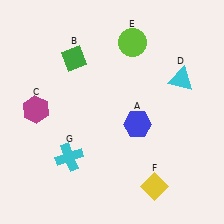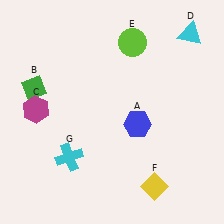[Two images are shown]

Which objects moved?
The objects that moved are: the green diamond (B), the cyan triangle (D).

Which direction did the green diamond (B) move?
The green diamond (B) moved left.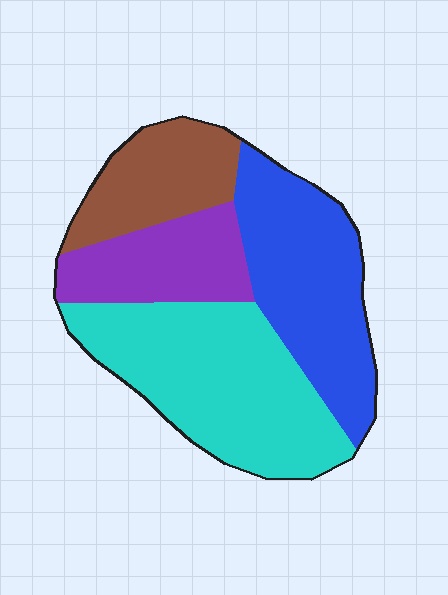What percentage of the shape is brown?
Brown takes up about one sixth (1/6) of the shape.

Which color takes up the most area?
Cyan, at roughly 35%.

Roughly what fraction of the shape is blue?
Blue covers about 30% of the shape.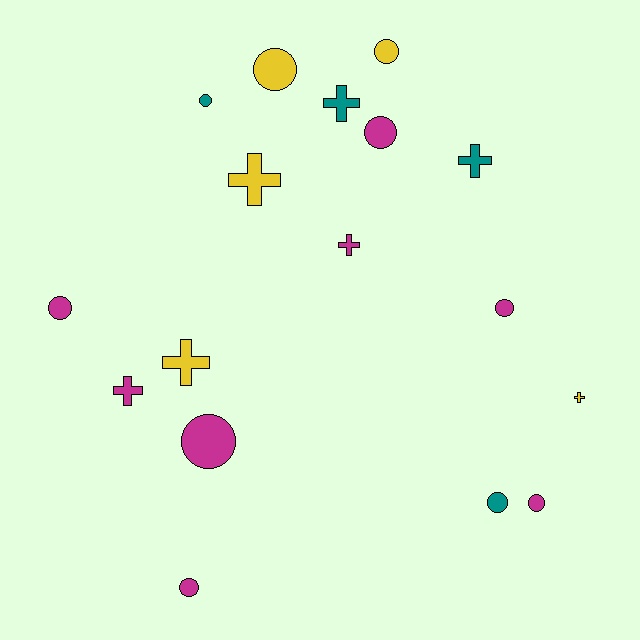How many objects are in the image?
There are 17 objects.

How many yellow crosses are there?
There are 3 yellow crosses.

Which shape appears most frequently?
Circle, with 10 objects.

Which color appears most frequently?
Magenta, with 8 objects.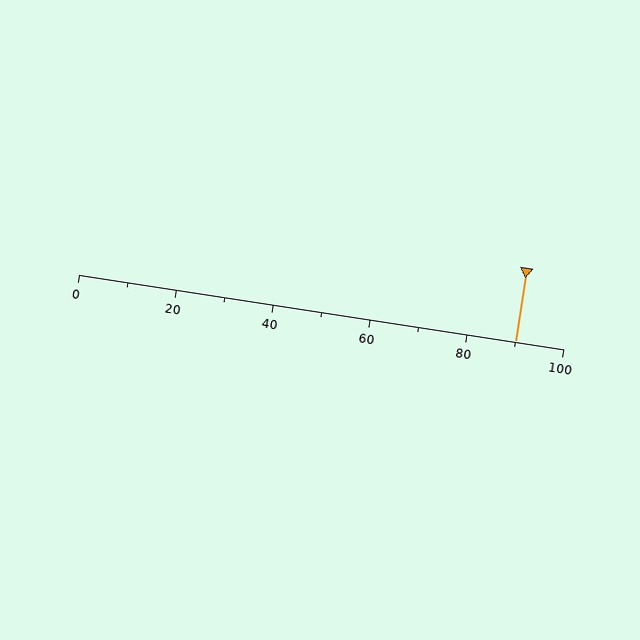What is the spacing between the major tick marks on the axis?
The major ticks are spaced 20 apart.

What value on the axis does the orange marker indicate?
The marker indicates approximately 90.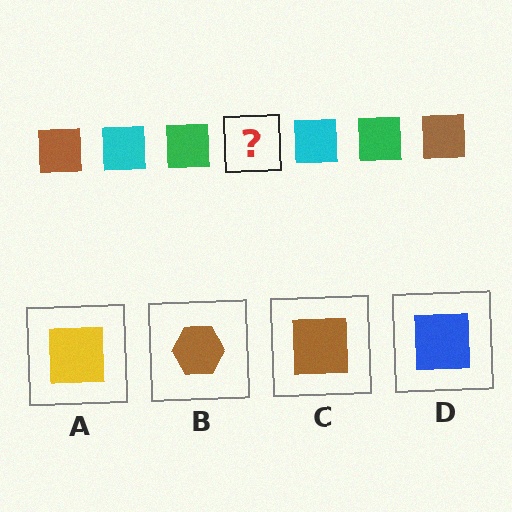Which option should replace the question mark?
Option C.